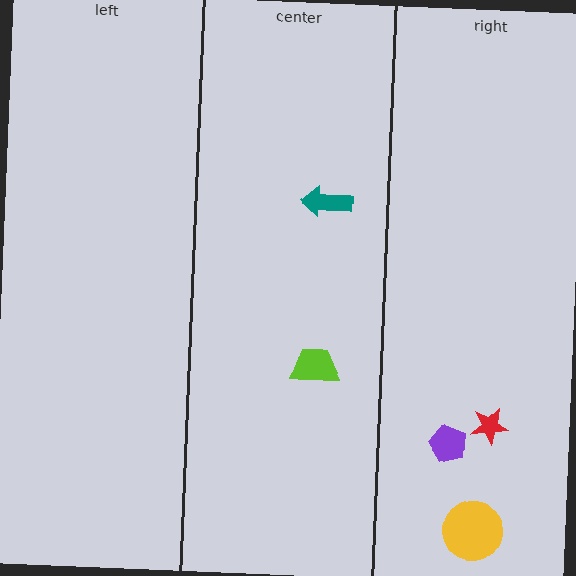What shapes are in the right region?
The red star, the purple pentagon, the yellow circle.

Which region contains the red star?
The right region.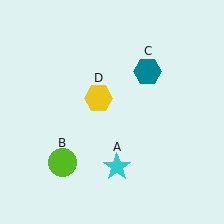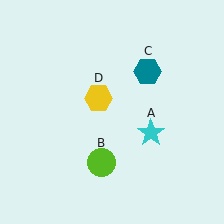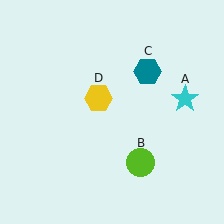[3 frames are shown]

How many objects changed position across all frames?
2 objects changed position: cyan star (object A), lime circle (object B).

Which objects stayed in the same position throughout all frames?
Teal hexagon (object C) and yellow hexagon (object D) remained stationary.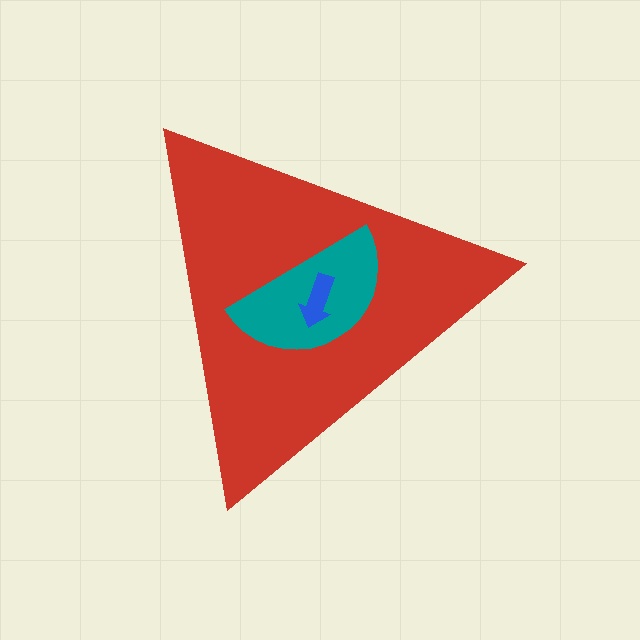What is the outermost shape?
The red triangle.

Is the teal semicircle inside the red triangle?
Yes.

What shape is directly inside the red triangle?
The teal semicircle.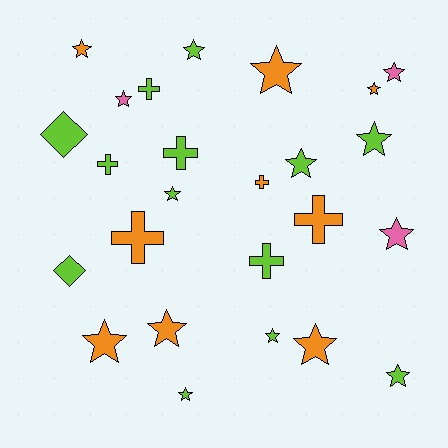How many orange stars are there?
There are 6 orange stars.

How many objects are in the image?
There are 25 objects.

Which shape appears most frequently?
Star, with 16 objects.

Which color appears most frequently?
Lime, with 13 objects.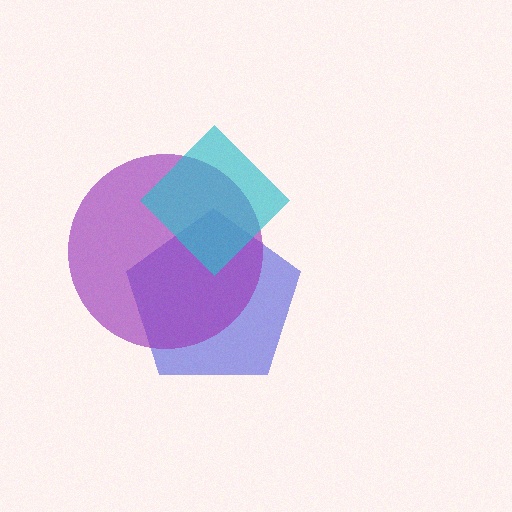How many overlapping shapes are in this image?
There are 3 overlapping shapes in the image.